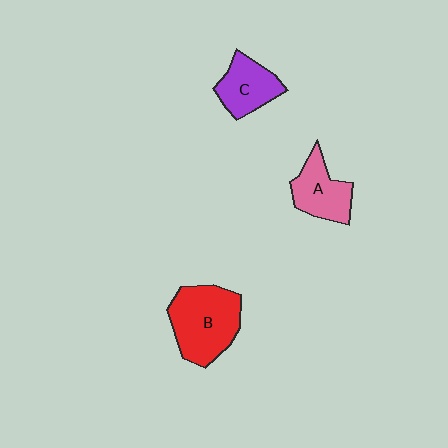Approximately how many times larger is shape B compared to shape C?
Approximately 1.6 times.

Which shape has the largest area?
Shape B (red).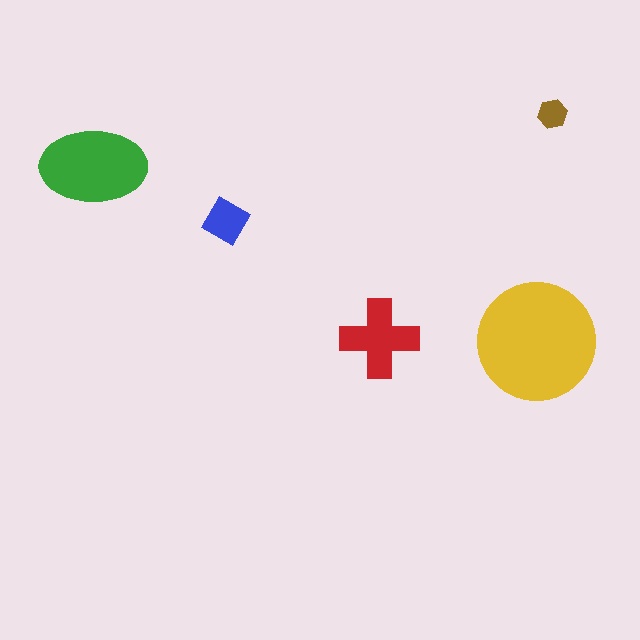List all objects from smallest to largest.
The brown hexagon, the blue diamond, the red cross, the green ellipse, the yellow circle.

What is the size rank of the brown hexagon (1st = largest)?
5th.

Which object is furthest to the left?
The green ellipse is leftmost.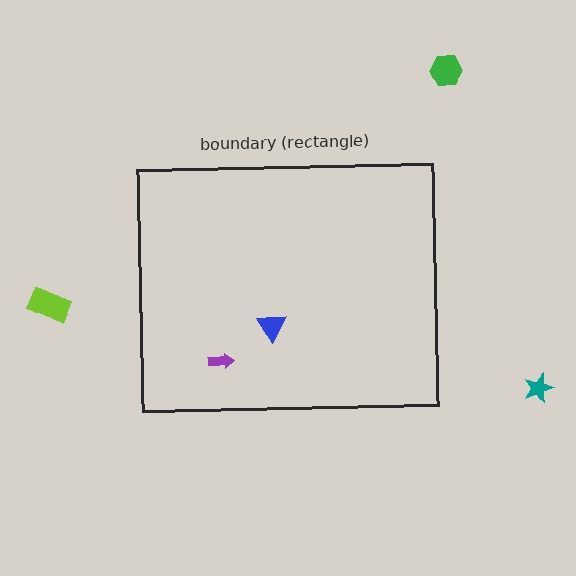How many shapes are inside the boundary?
2 inside, 3 outside.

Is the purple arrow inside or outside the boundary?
Inside.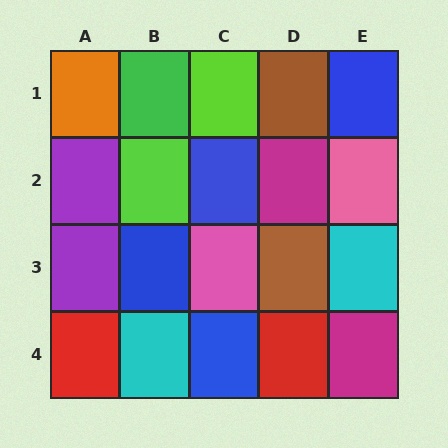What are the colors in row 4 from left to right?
Red, cyan, blue, red, magenta.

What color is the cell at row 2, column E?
Pink.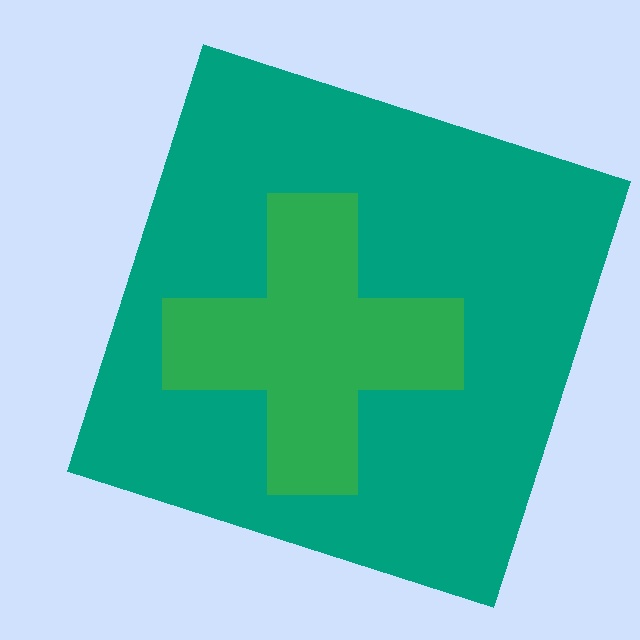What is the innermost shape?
The green cross.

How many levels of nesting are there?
2.